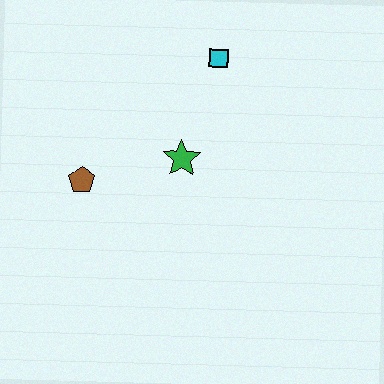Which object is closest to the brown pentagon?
The green star is closest to the brown pentagon.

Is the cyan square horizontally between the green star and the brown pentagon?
No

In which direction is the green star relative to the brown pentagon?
The green star is to the right of the brown pentagon.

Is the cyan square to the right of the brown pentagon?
Yes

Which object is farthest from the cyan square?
The brown pentagon is farthest from the cyan square.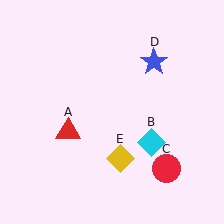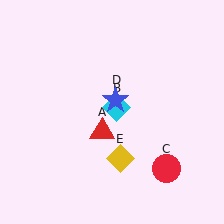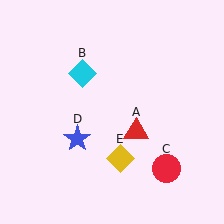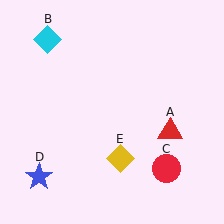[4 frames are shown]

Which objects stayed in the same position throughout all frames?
Red circle (object C) and yellow diamond (object E) remained stationary.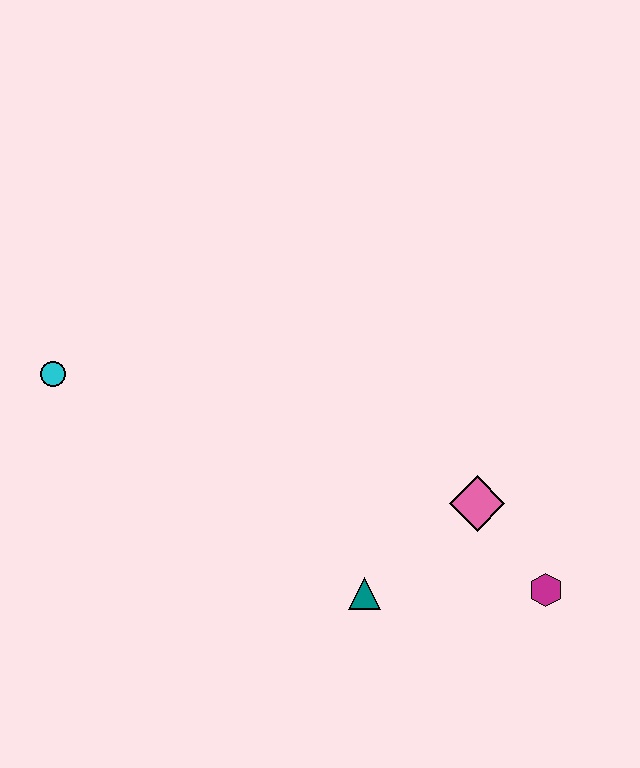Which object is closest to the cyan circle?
The teal triangle is closest to the cyan circle.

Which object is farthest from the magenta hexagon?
The cyan circle is farthest from the magenta hexagon.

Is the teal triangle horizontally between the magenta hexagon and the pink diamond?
No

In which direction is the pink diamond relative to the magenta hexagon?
The pink diamond is above the magenta hexagon.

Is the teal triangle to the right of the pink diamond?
No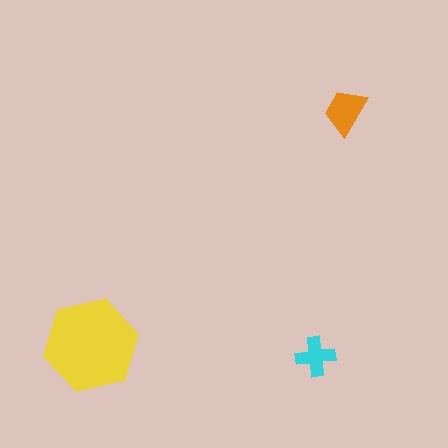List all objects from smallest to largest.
The cyan cross, the orange trapezoid, the yellow hexagon.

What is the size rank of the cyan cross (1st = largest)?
3rd.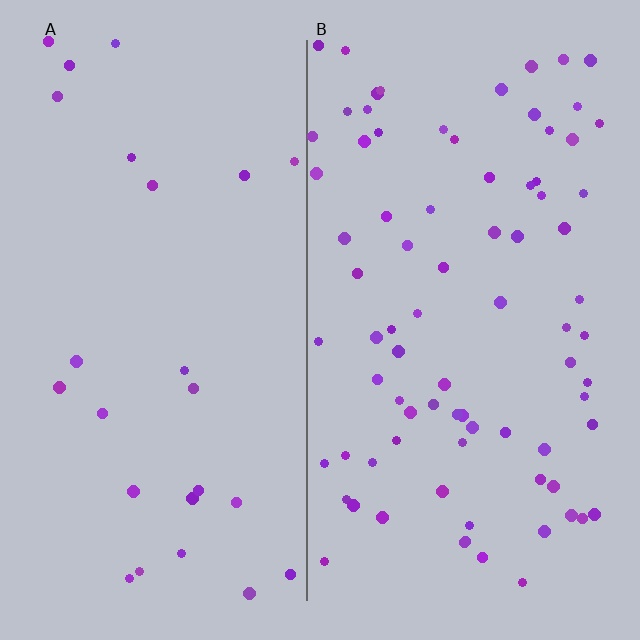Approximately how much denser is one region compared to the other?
Approximately 3.3× — region B over region A.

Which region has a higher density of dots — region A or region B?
B (the right).